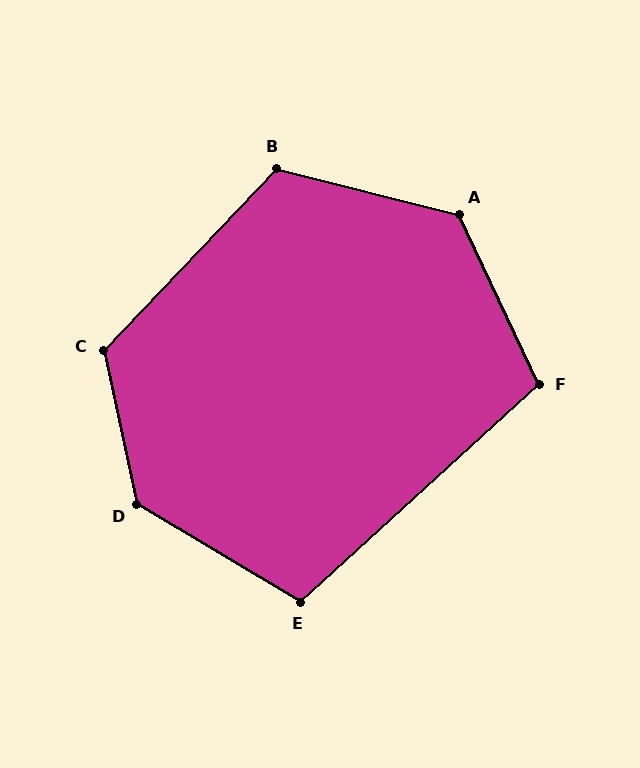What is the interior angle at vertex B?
Approximately 120 degrees (obtuse).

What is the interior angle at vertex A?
Approximately 129 degrees (obtuse).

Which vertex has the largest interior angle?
D, at approximately 133 degrees.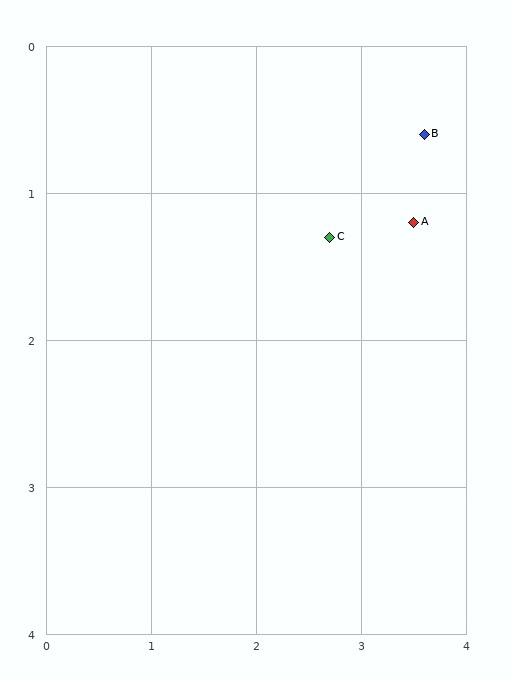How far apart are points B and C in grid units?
Points B and C are about 1.1 grid units apart.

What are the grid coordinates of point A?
Point A is at approximately (3.5, 1.2).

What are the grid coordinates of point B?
Point B is at approximately (3.6, 0.6).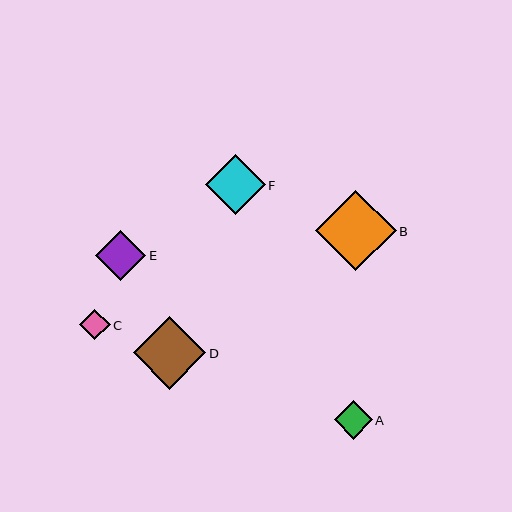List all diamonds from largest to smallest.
From largest to smallest: B, D, F, E, A, C.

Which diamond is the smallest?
Diamond C is the smallest with a size of approximately 30 pixels.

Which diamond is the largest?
Diamond B is the largest with a size of approximately 80 pixels.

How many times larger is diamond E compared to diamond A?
Diamond E is approximately 1.3 times the size of diamond A.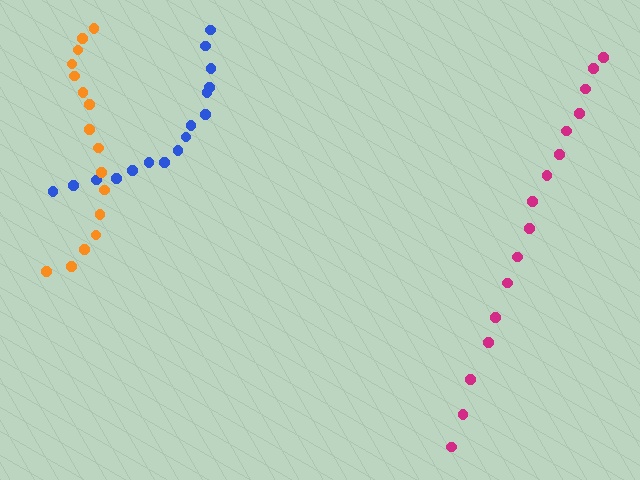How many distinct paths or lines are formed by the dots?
There are 3 distinct paths.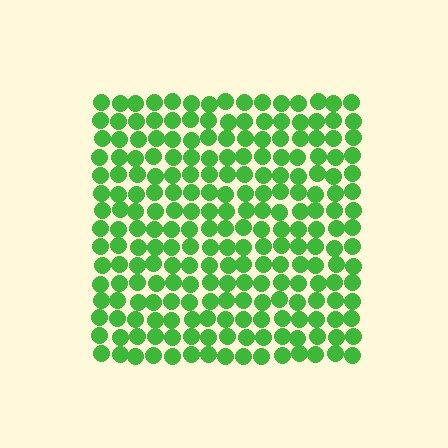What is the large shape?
The large shape is a square.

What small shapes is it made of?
It is made of small circles.